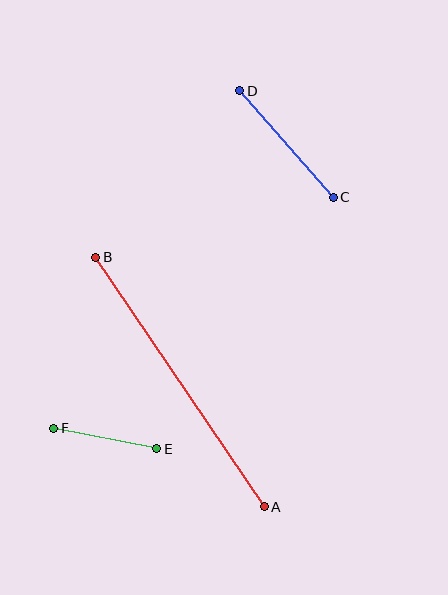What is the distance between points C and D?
The distance is approximately 142 pixels.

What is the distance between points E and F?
The distance is approximately 105 pixels.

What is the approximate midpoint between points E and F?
The midpoint is at approximately (105, 438) pixels.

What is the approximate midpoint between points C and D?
The midpoint is at approximately (287, 144) pixels.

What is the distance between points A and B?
The distance is approximately 301 pixels.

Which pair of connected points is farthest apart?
Points A and B are farthest apart.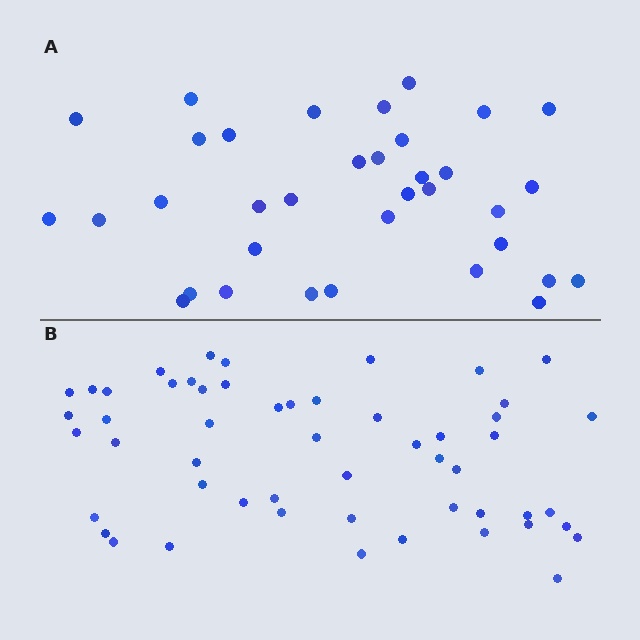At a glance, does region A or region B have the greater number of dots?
Region B (the bottom region) has more dots.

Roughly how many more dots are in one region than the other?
Region B has approximately 20 more dots than region A.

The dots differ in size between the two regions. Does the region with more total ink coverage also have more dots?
No. Region A has more total ink coverage because its dots are larger, but region B actually contains more individual dots. Total area can be misleading — the number of items is what matters here.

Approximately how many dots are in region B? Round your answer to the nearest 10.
About 50 dots. (The exact count is 53, which rounds to 50.)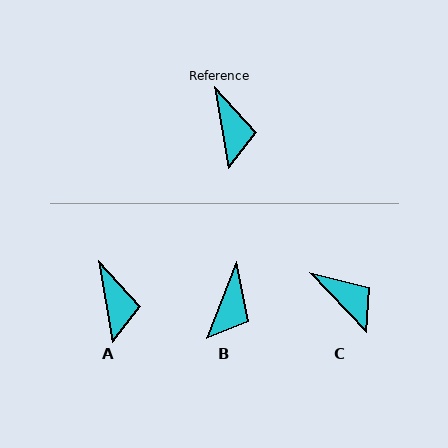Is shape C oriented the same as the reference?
No, it is off by about 34 degrees.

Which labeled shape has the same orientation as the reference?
A.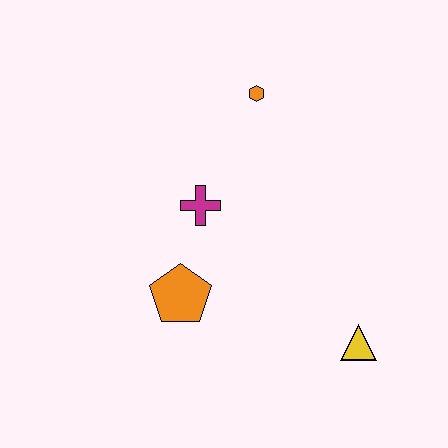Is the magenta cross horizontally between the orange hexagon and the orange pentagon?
Yes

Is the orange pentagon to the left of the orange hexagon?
Yes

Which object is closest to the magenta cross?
The orange pentagon is closest to the magenta cross.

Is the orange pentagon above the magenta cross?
No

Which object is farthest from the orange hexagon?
The yellow triangle is farthest from the orange hexagon.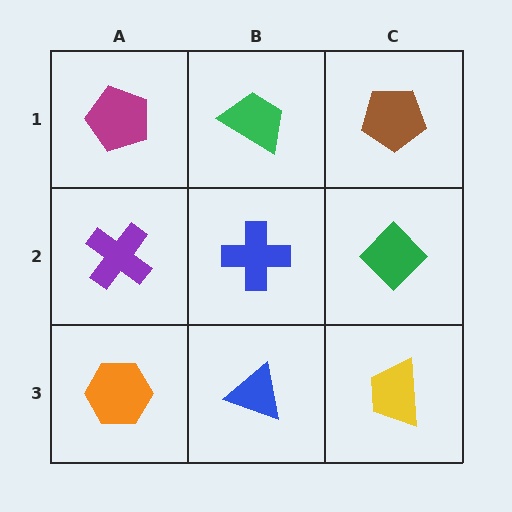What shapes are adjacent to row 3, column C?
A green diamond (row 2, column C), a blue triangle (row 3, column B).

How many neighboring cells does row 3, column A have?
2.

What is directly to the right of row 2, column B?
A green diamond.